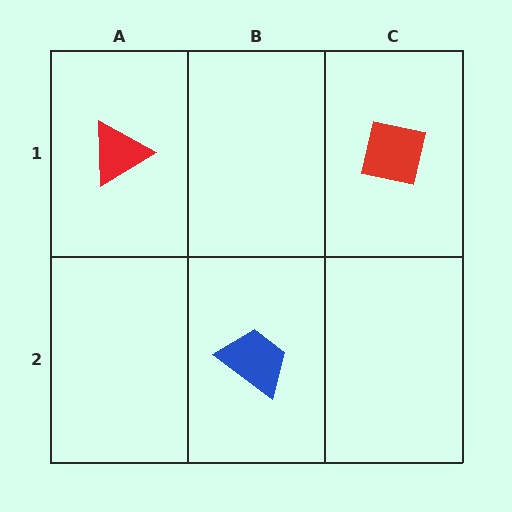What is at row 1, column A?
A red triangle.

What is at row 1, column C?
A red square.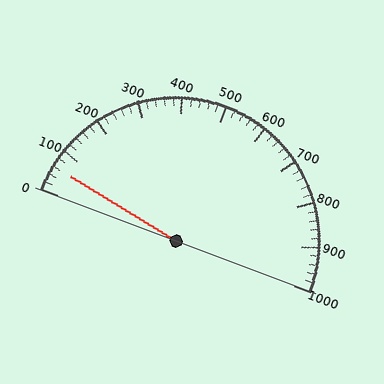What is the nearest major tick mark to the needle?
The nearest major tick mark is 100.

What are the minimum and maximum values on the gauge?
The gauge ranges from 0 to 1000.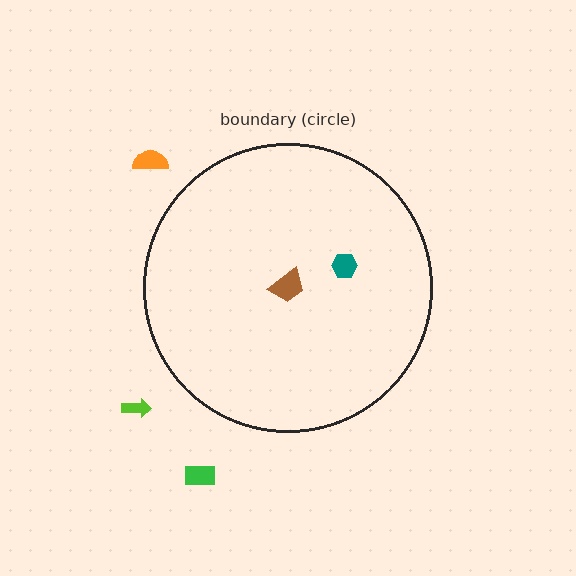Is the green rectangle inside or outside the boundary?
Outside.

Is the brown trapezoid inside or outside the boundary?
Inside.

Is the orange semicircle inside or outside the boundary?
Outside.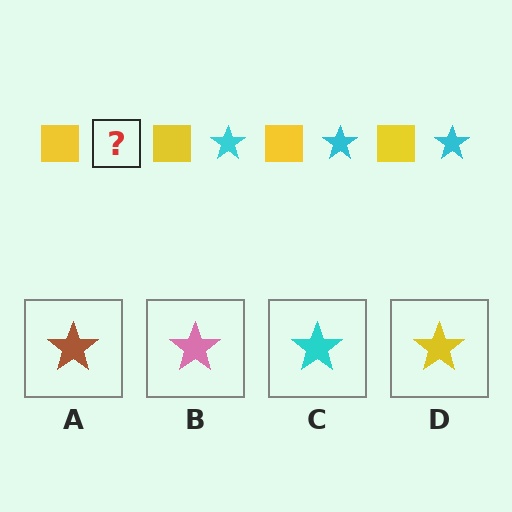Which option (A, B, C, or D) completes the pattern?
C.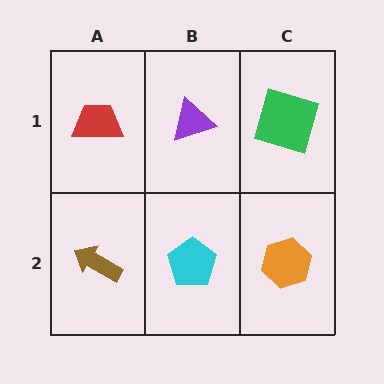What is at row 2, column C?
An orange hexagon.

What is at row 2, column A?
A brown arrow.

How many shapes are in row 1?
3 shapes.